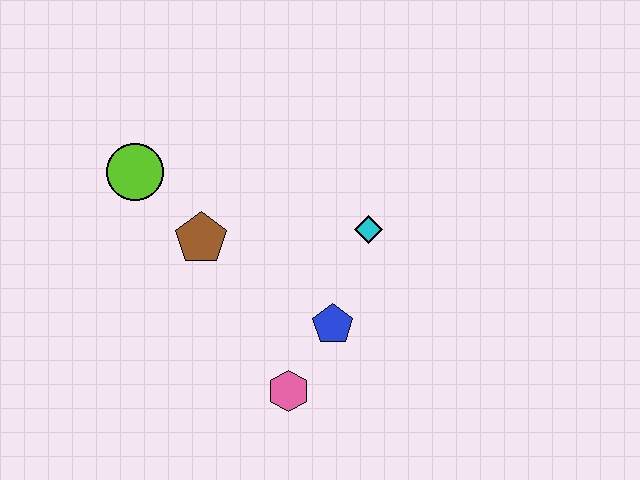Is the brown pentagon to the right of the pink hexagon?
No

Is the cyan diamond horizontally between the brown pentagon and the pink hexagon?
No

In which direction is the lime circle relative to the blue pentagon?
The lime circle is to the left of the blue pentagon.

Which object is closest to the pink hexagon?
The blue pentagon is closest to the pink hexagon.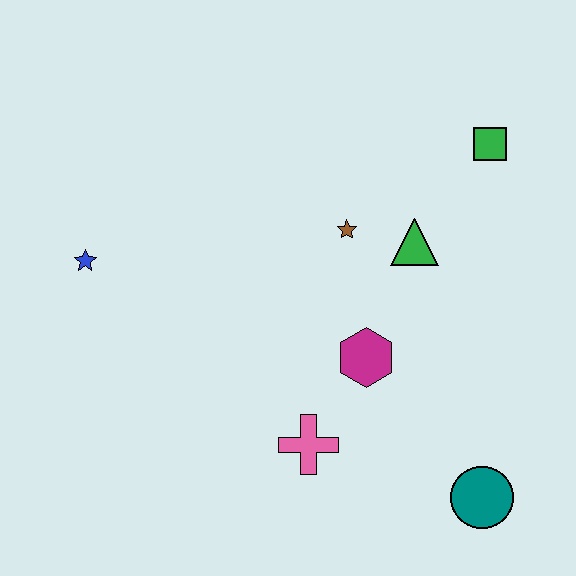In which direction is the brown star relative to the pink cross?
The brown star is above the pink cross.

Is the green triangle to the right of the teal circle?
No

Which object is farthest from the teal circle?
The blue star is farthest from the teal circle.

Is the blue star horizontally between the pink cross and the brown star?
No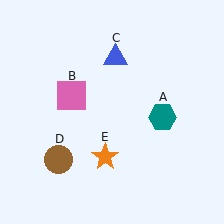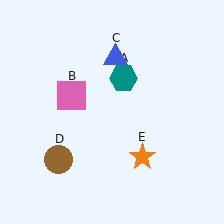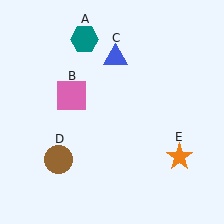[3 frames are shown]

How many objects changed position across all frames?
2 objects changed position: teal hexagon (object A), orange star (object E).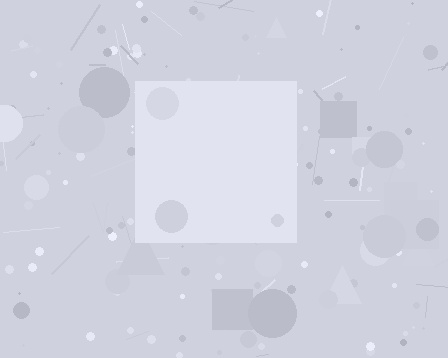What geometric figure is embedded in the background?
A square is embedded in the background.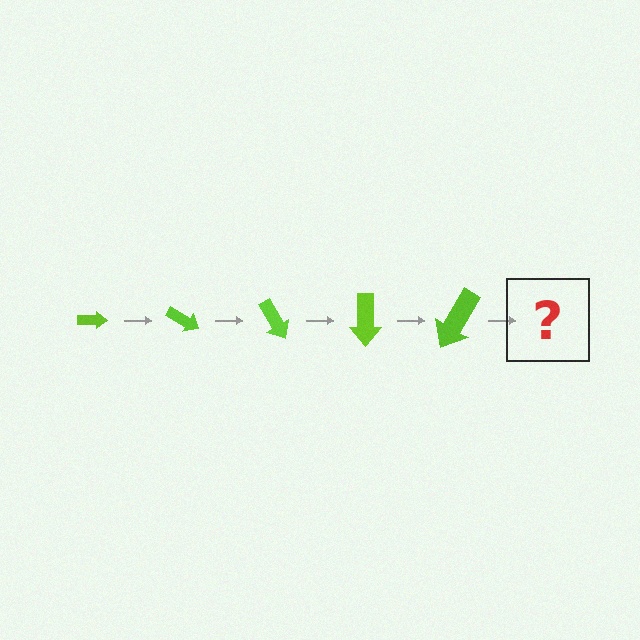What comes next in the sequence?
The next element should be an arrow, larger than the previous one and rotated 150 degrees from the start.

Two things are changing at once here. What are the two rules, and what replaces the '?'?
The two rules are that the arrow grows larger each step and it rotates 30 degrees each step. The '?' should be an arrow, larger than the previous one and rotated 150 degrees from the start.